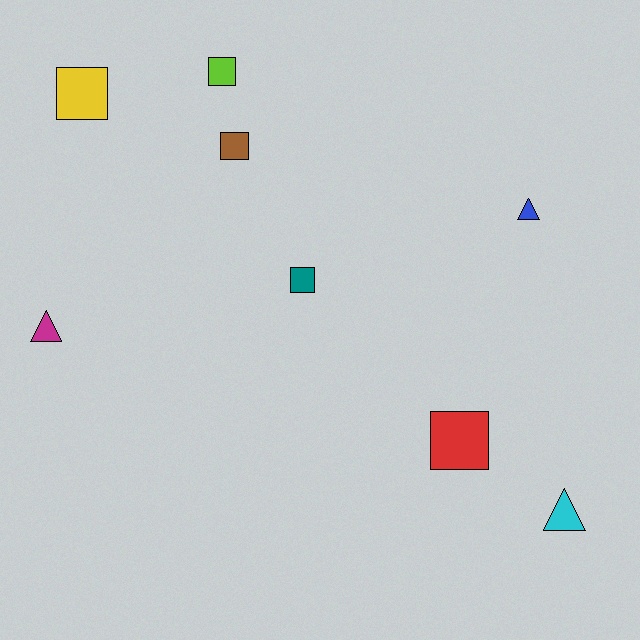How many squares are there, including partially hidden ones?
There are 5 squares.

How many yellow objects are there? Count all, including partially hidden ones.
There is 1 yellow object.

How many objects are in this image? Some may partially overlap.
There are 8 objects.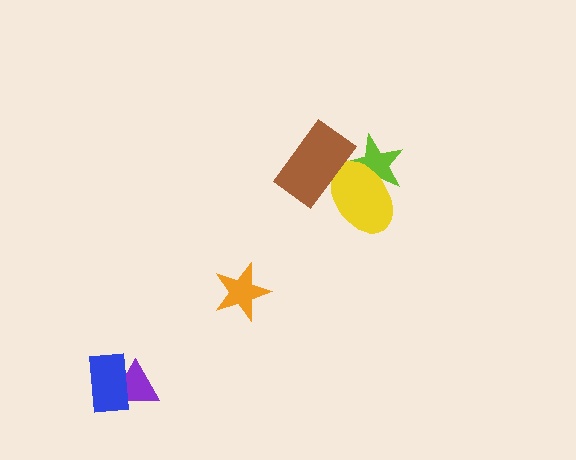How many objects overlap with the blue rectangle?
1 object overlaps with the blue rectangle.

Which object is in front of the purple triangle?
The blue rectangle is in front of the purple triangle.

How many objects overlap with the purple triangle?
1 object overlaps with the purple triangle.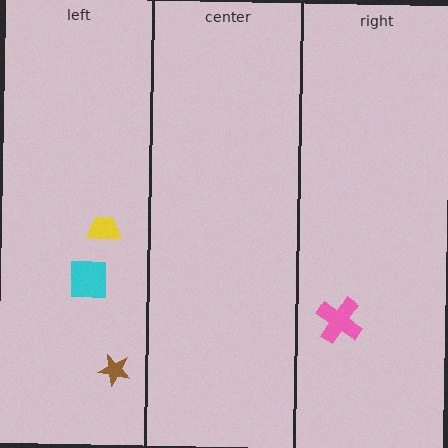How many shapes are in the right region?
1.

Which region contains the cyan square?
The left region.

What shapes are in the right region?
The pink cross.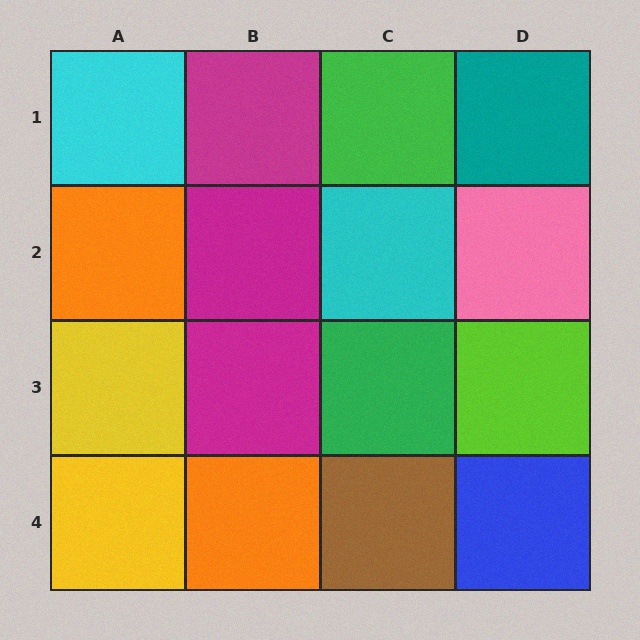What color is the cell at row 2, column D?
Pink.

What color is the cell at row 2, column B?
Magenta.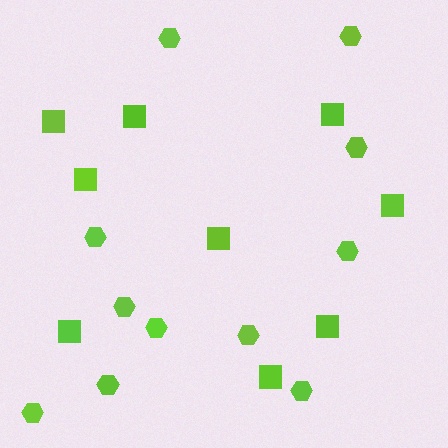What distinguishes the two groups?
There are 2 groups: one group of hexagons (11) and one group of squares (9).